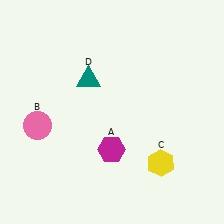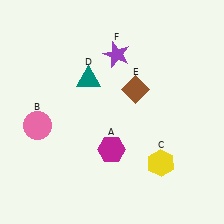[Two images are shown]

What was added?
A brown diamond (E), a purple star (F) were added in Image 2.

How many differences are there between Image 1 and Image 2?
There are 2 differences between the two images.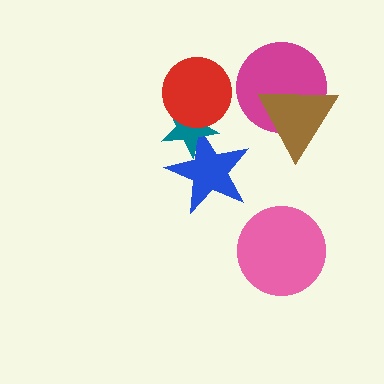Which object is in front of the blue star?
The teal star is in front of the blue star.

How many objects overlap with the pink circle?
0 objects overlap with the pink circle.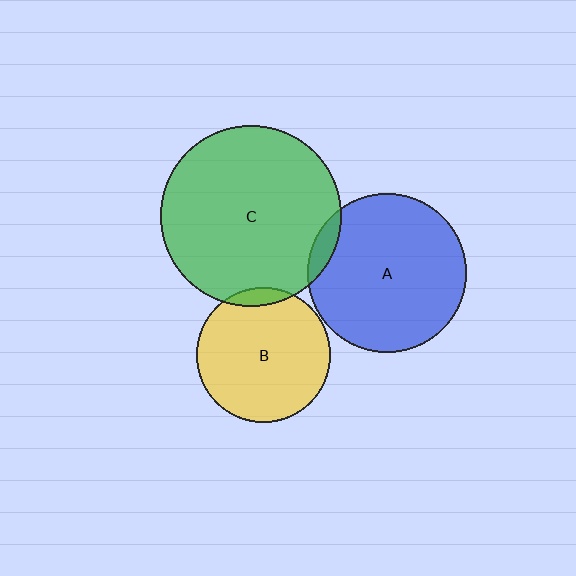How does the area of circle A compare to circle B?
Approximately 1.4 times.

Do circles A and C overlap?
Yes.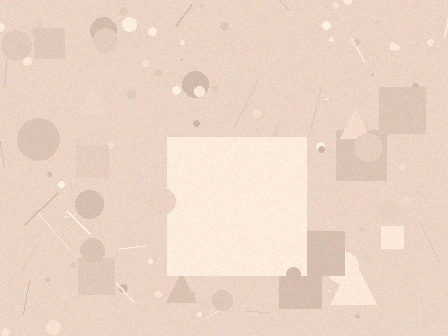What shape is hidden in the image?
A square is hidden in the image.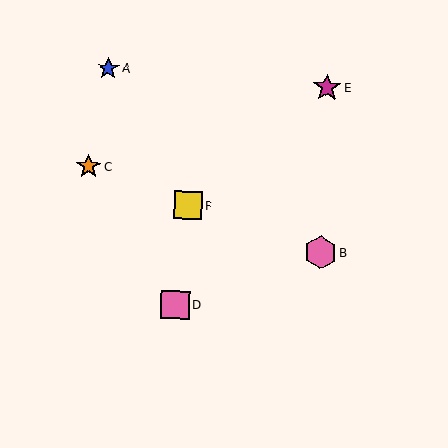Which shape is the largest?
The pink hexagon (labeled B) is the largest.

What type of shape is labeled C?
Shape C is an orange star.